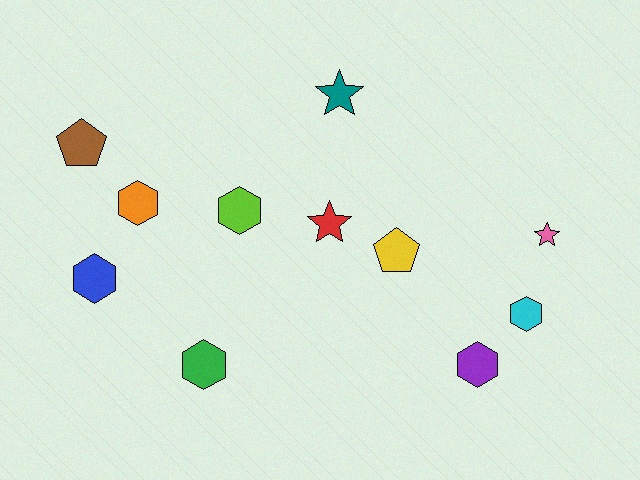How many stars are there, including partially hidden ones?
There are 3 stars.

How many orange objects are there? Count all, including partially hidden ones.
There is 1 orange object.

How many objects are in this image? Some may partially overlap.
There are 11 objects.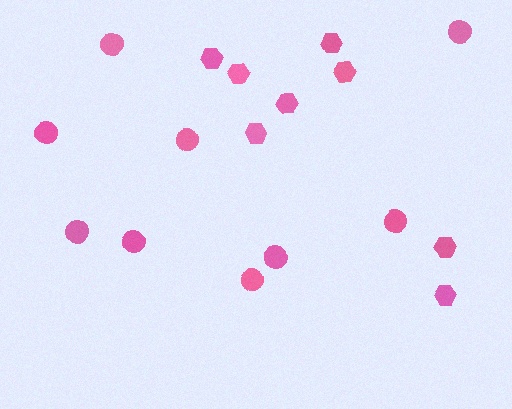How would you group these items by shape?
There are 2 groups: one group of hexagons (8) and one group of circles (9).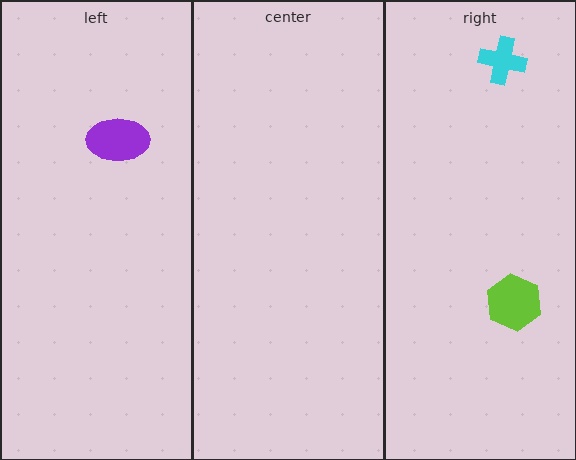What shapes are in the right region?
The cyan cross, the lime hexagon.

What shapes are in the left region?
The purple ellipse.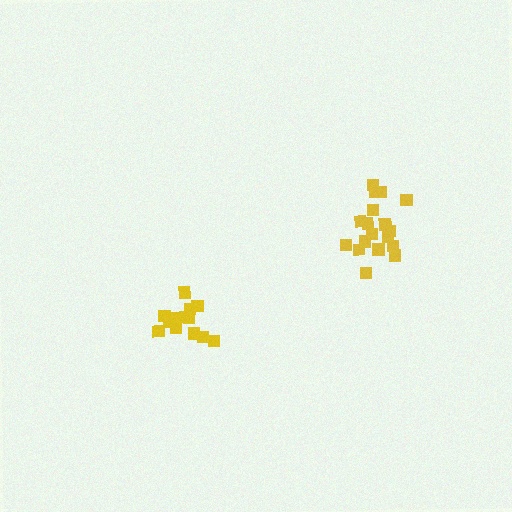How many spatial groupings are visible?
There are 2 spatial groupings.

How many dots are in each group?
Group 1: 18 dots, Group 2: 14 dots (32 total).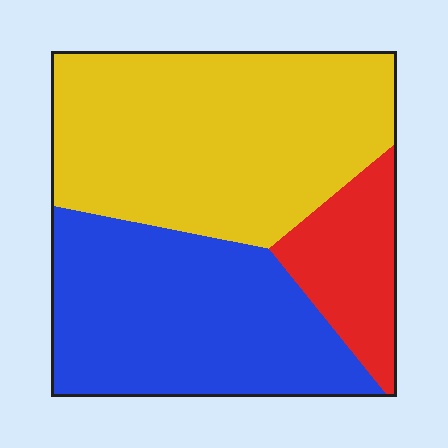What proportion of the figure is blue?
Blue covers about 40% of the figure.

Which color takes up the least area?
Red, at roughly 15%.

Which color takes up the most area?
Yellow, at roughly 50%.